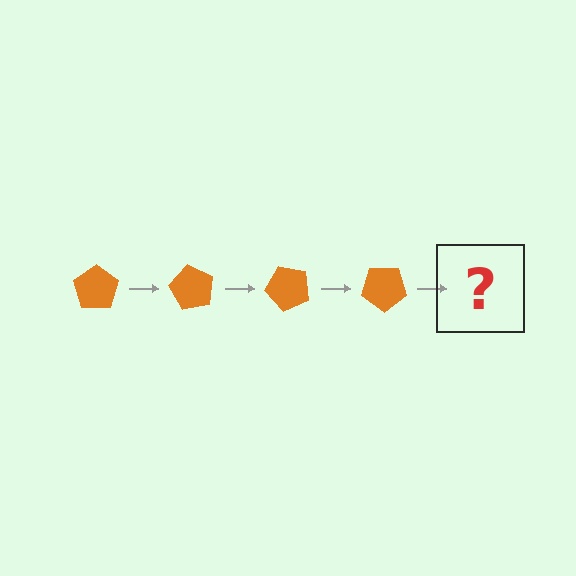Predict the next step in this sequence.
The next step is an orange pentagon rotated 240 degrees.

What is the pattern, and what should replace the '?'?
The pattern is that the pentagon rotates 60 degrees each step. The '?' should be an orange pentagon rotated 240 degrees.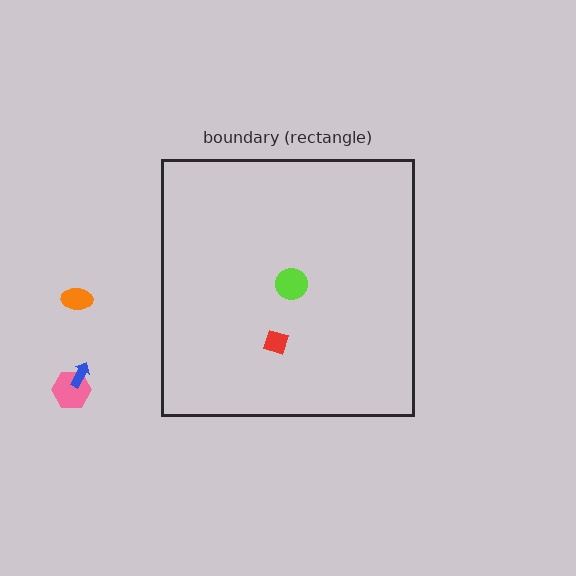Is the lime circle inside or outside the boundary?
Inside.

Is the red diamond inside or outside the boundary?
Inside.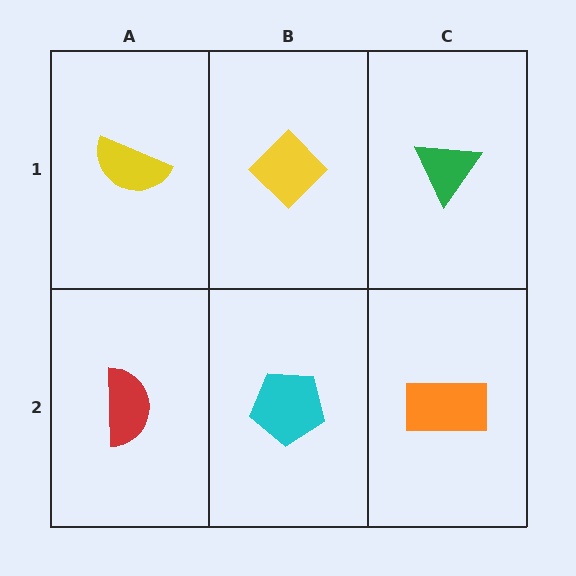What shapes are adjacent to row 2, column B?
A yellow diamond (row 1, column B), a red semicircle (row 2, column A), an orange rectangle (row 2, column C).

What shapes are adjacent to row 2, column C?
A green triangle (row 1, column C), a cyan pentagon (row 2, column B).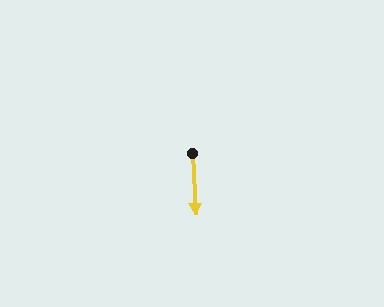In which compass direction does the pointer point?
South.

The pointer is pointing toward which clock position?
Roughly 6 o'clock.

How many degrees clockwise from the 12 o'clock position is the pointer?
Approximately 176 degrees.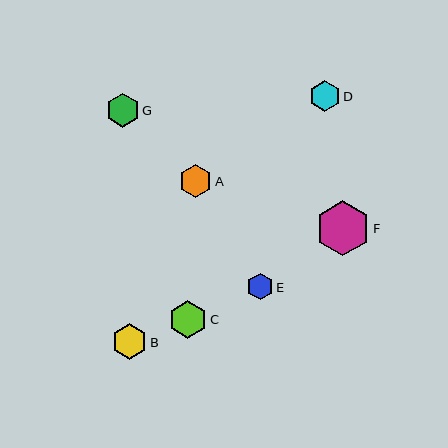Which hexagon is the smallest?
Hexagon E is the smallest with a size of approximately 26 pixels.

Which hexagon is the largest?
Hexagon F is the largest with a size of approximately 55 pixels.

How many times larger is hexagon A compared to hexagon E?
Hexagon A is approximately 1.2 times the size of hexagon E.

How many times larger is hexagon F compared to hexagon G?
Hexagon F is approximately 1.6 times the size of hexagon G.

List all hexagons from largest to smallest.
From largest to smallest: F, C, B, G, A, D, E.